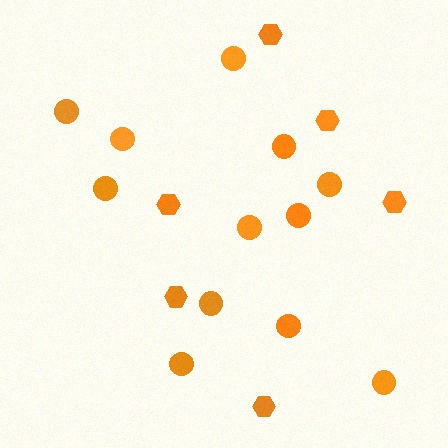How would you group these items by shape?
There are 2 groups: one group of circles (12) and one group of hexagons (6).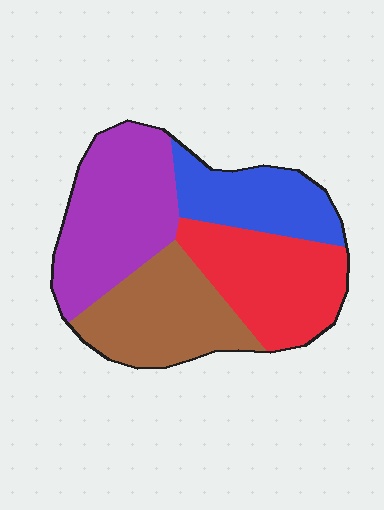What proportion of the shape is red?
Red covers roughly 25% of the shape.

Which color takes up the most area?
Purple, at roughly 30%.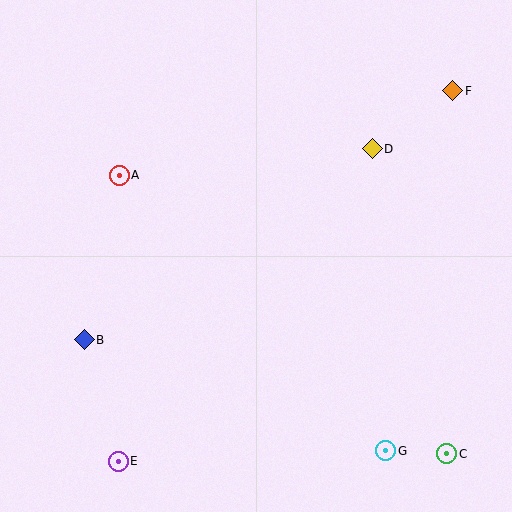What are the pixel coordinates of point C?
Point C is at (447, 454).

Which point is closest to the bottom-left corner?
Point E is closest to the bottom-left corner.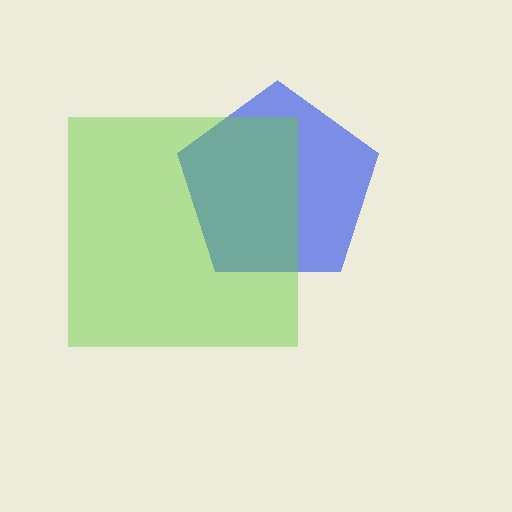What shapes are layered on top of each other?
The layered shapes are: a blue pentagon, a lime square.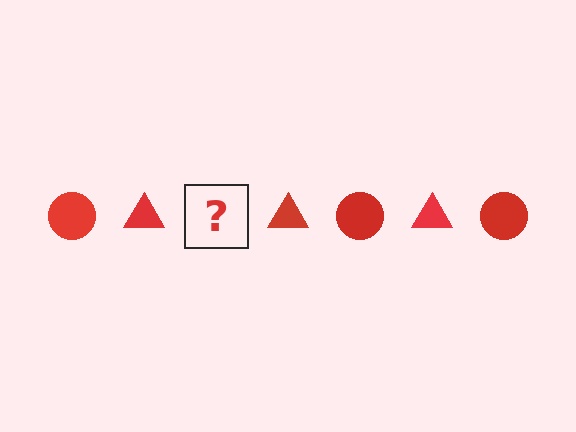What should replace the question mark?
The question mark should be replaced with a red circle.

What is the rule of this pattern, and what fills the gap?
The rule is that the pattern cycles through circle, triangle shapes in red. The gap should be filled with a red circle.